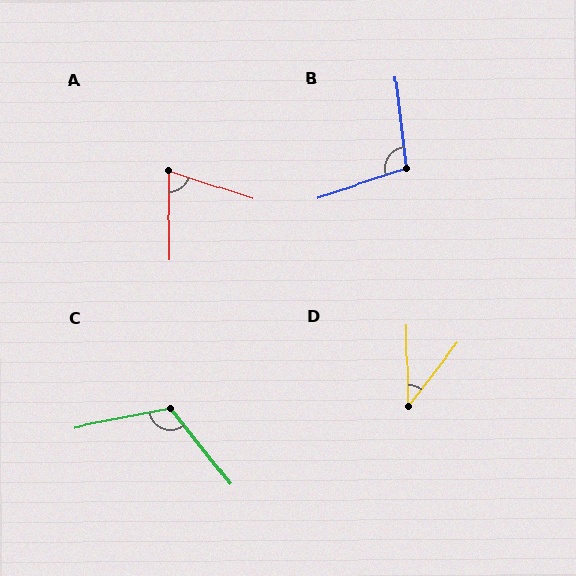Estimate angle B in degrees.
Approximately 101 degrees.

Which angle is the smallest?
D, at approximately 38 degrees.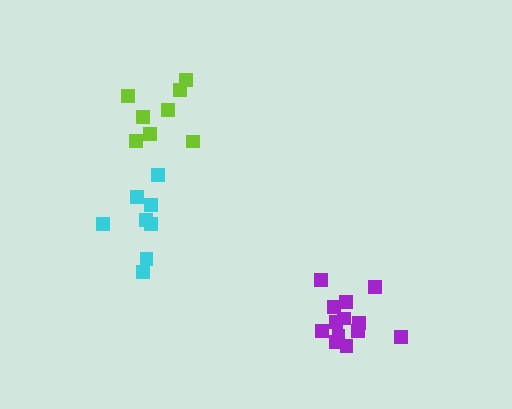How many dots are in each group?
Group 1: 8 dots, Group 2: 8 dots, Group 3: 13 dots (29 total).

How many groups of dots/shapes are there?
There are 3 groups.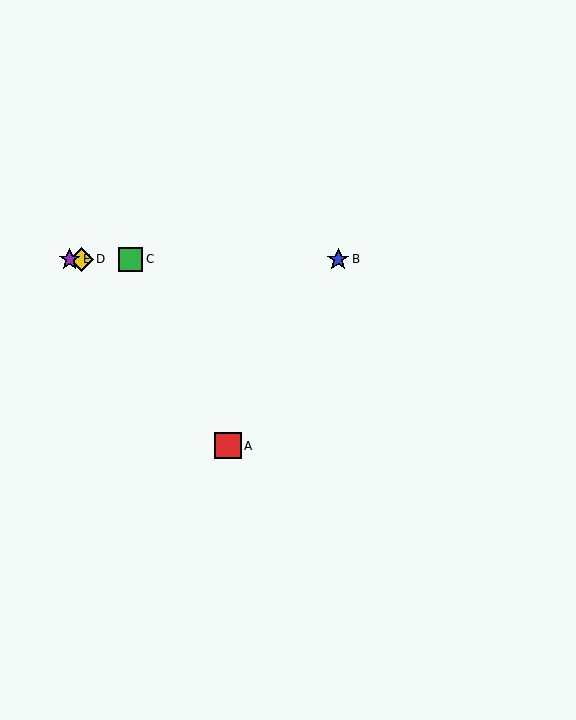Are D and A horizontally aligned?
No, D is at y≈259 and A is at y≈446.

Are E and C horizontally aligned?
Yes, both are at y≈259.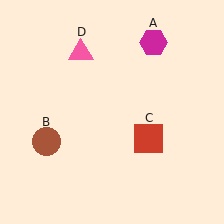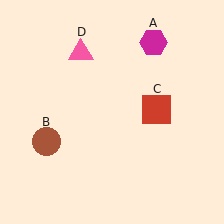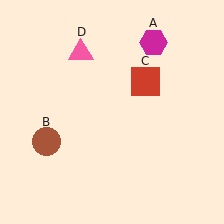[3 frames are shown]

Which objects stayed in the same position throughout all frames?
Magenta hexagon (object A) and brown circle (object B) and pink triangle (object D) remained stationary.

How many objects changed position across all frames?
1 object changed position: red square (object C).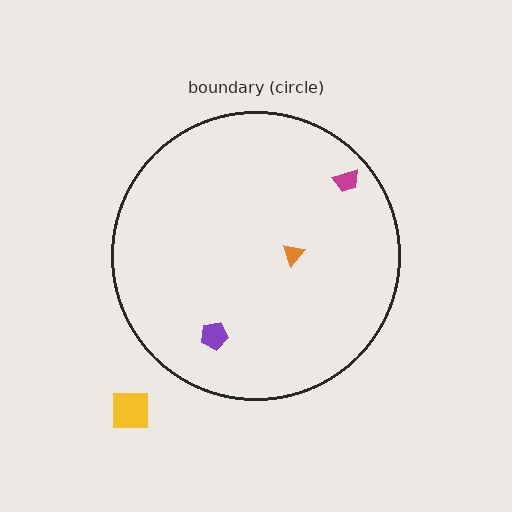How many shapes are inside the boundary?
3 inside, 1 outside.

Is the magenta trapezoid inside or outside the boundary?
Inside.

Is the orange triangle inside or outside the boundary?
Inside.